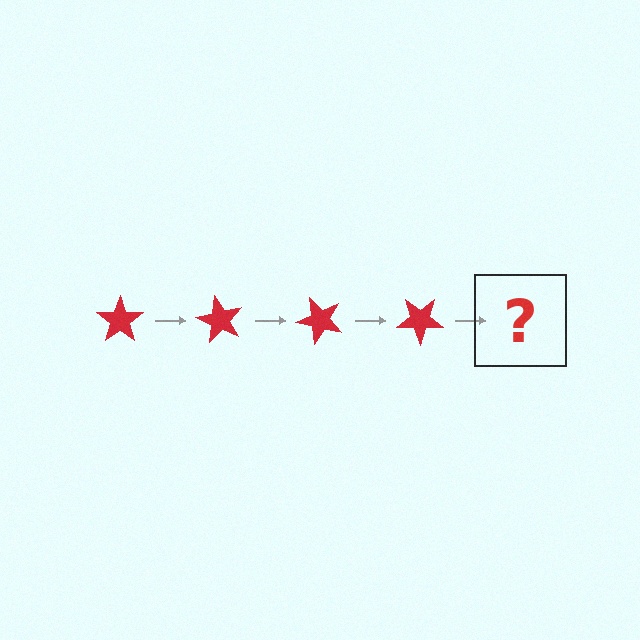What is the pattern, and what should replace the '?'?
The pattern is that the star rotates 60 degrees each step. The '?' should be a red star rotated 240 degrees.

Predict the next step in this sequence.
The next step is a red star rotated 240 degrees.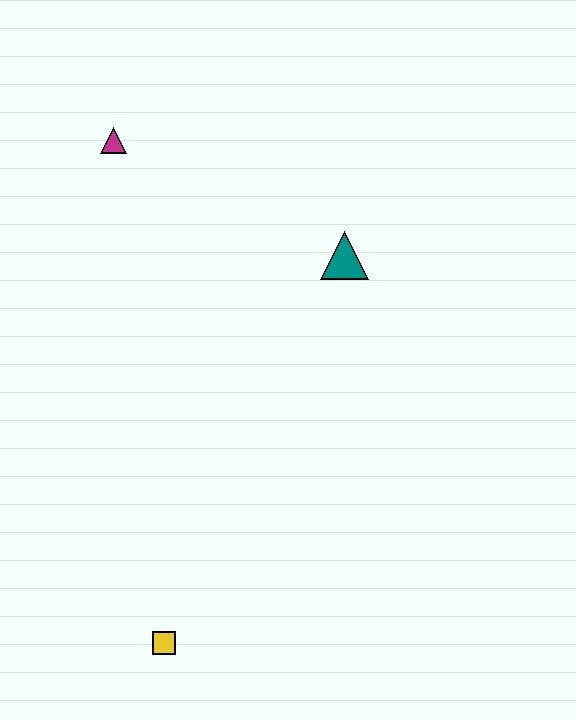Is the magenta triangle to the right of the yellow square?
No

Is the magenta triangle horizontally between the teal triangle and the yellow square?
No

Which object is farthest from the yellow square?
The magenta triangle is farthest from the yellow square.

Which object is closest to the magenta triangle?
The teal triangle is closest to the magenta triangle.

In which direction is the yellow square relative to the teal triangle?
The yellow square is below the teal triangle.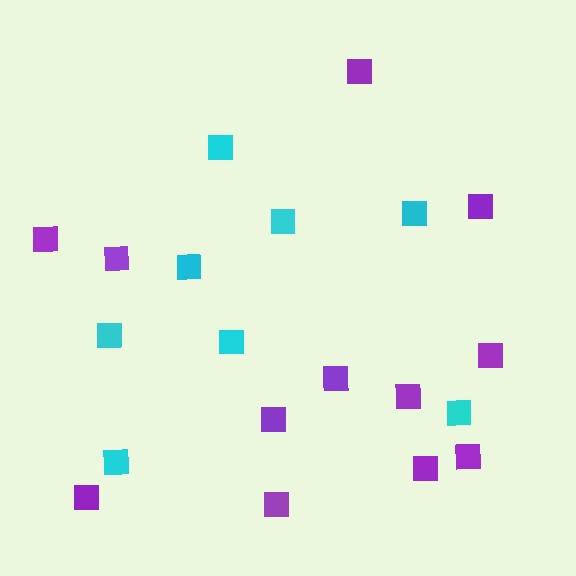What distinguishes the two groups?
There are 2 groups: one group of purple squares (12) and one group of cyan squares (8).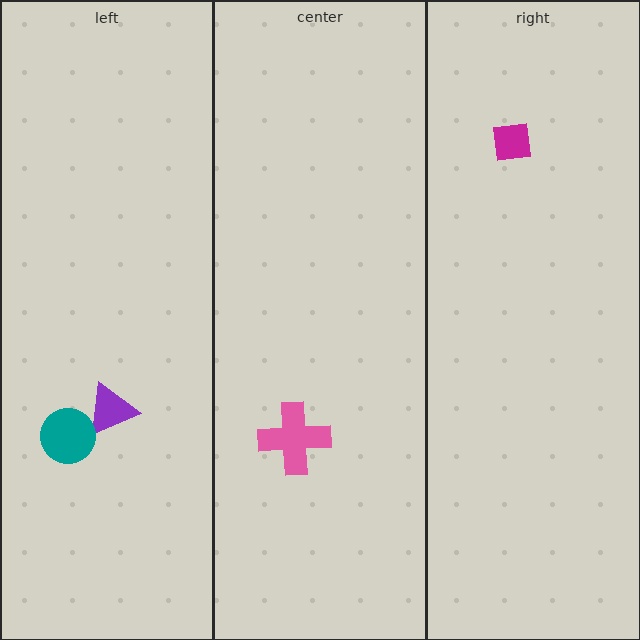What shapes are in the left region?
The purple triangle, the teal circle.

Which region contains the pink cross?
The center region.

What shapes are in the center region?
The pink cross.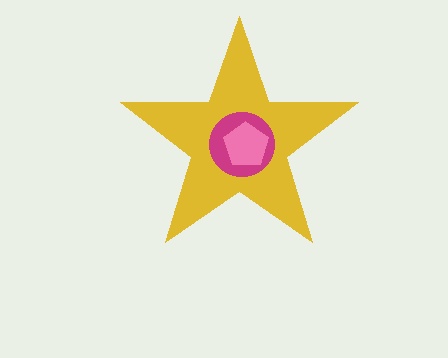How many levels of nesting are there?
3.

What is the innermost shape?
The pink pentagon.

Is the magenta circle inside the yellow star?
Yes.